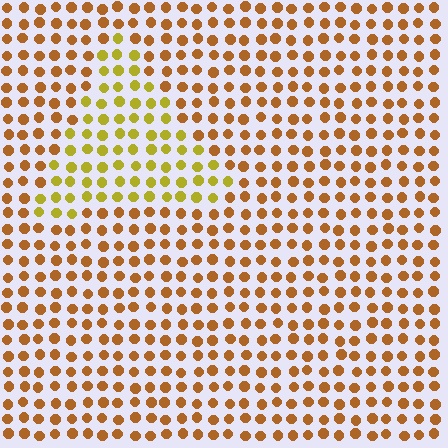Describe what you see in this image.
The image is filled with small brown elements in a uniform arrangement. A triangle-shaped region is visible where the elements are tinted to a slightly different hue, forming a subtle color boundary.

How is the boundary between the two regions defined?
The boundary is defined purely by a slight shift in hue (about 32 degrees). Spacing, size, and orientation are identical on both sides.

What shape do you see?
I see a triangle.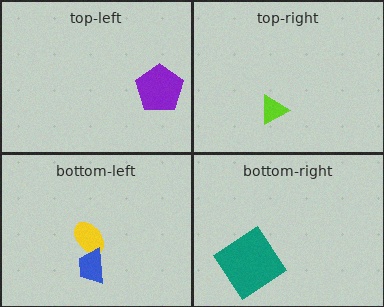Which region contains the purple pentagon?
The top-left region.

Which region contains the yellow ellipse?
The bottom-left region.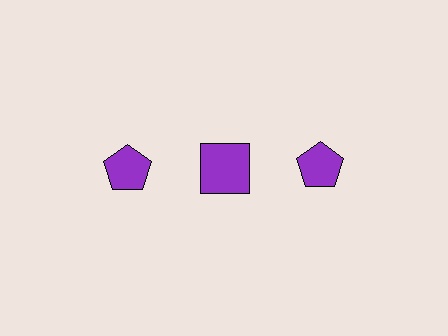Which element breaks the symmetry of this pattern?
The purple square in the top row, second from left column breaks the symmetry. All other shapes are purple pentagons.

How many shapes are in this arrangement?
There are 3 shapes arranged in a grid pattern.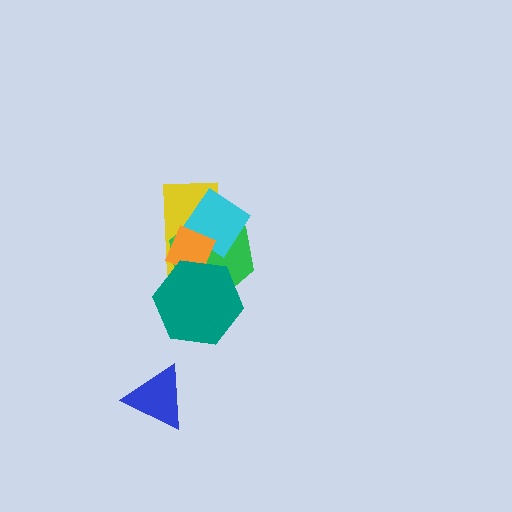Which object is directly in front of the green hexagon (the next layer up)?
The cyan diamond is directly in front of the green hexagon.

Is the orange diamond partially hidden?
Yes, it is partially covered by another shape.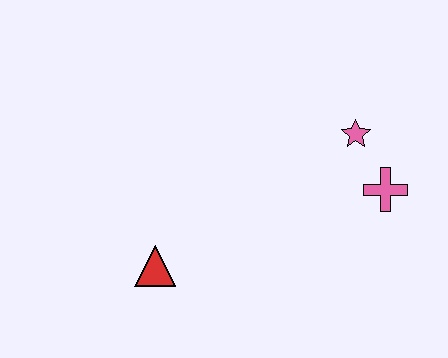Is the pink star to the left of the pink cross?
Yes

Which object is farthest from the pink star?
The red triangle is farthest from the pink star.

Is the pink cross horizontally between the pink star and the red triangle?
No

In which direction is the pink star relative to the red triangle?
The pink star is to the right of the red triangle.